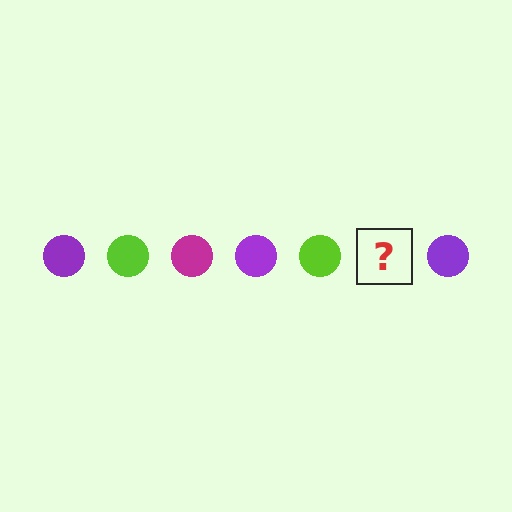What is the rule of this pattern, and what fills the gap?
The rule is that the pattern cycles through purple, lime, magenta circles. The gap should be filled with a magenta circle.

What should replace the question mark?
The question mark should be replaced with a magenta circle.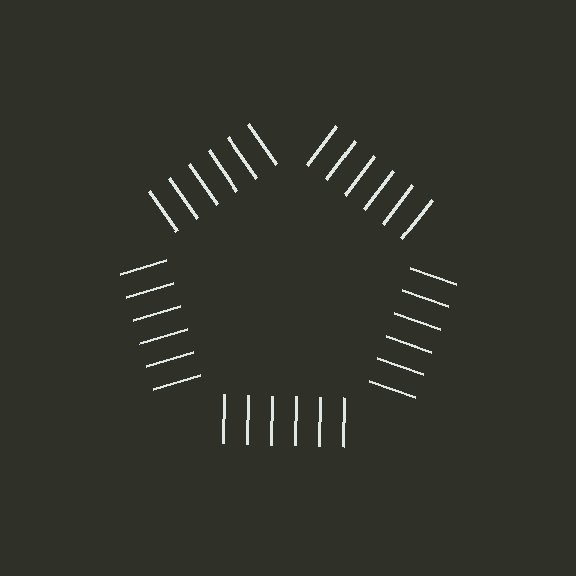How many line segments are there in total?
30 — 6 along each of the 5 edges.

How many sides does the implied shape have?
5 sides — the line-ends trace a pentagon.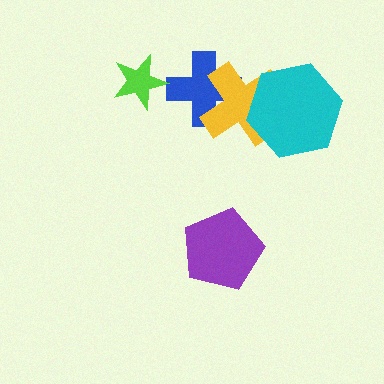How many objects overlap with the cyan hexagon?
1 object overlaps with the cyan hexagon.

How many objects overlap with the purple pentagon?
0 objects overlap with the purple pentagon.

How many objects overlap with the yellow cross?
2 objects overlap with the yellow cross.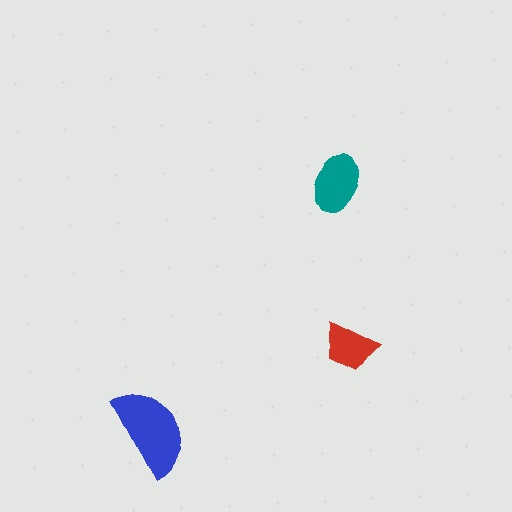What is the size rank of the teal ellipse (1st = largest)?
2nd.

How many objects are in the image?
There are 3 objects in the image.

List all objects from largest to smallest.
The blue semicircle, the teal ellipse, the red trapezoid.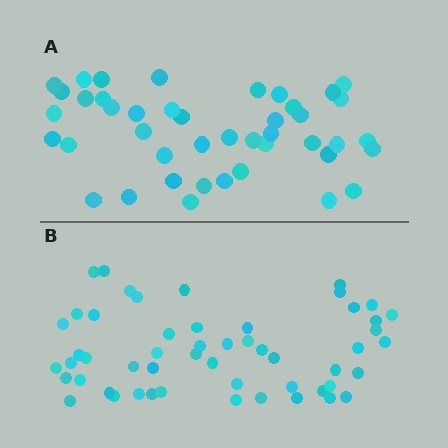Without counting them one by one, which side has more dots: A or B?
Region B (the bottom region) has more dots.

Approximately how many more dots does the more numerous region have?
Region B has roughly 10 or so more dots than region A.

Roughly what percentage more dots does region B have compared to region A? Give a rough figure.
About 25% more.